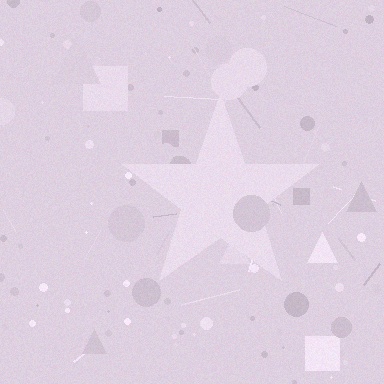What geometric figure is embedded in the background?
A star is embedded in the background.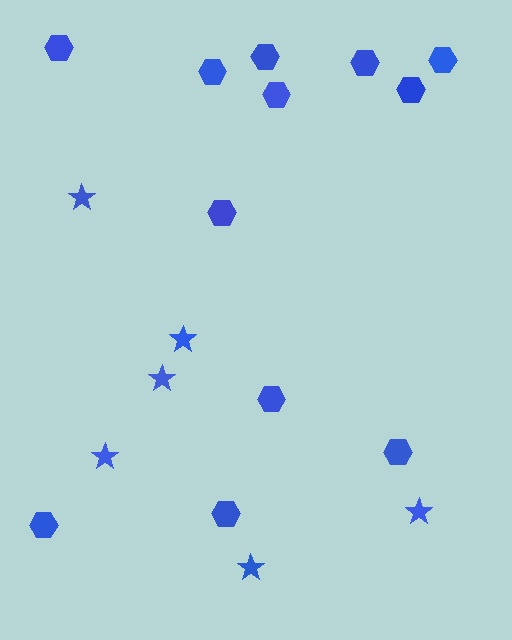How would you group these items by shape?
There are 2 groups: one group of hexagons (12) and one group of stars (6).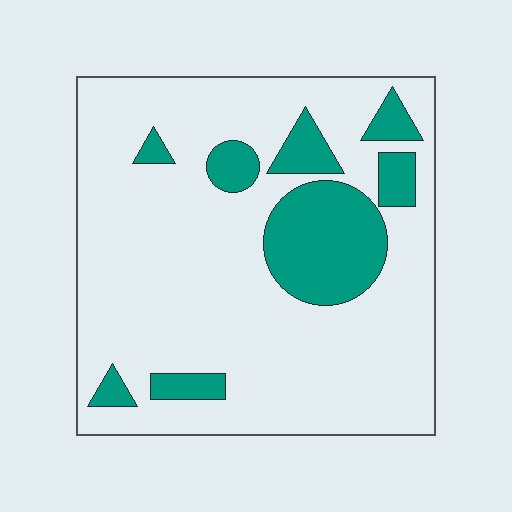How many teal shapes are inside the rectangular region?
8.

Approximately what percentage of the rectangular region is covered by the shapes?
Approximately 20%.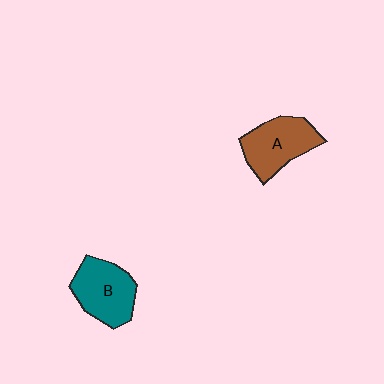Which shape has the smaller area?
Shape A (brown).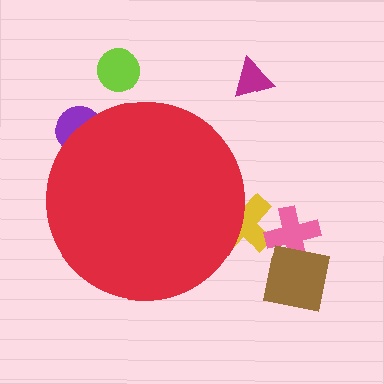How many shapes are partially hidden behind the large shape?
2 shapes are partially hidden.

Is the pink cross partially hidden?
No, the pink cross is fully visible.